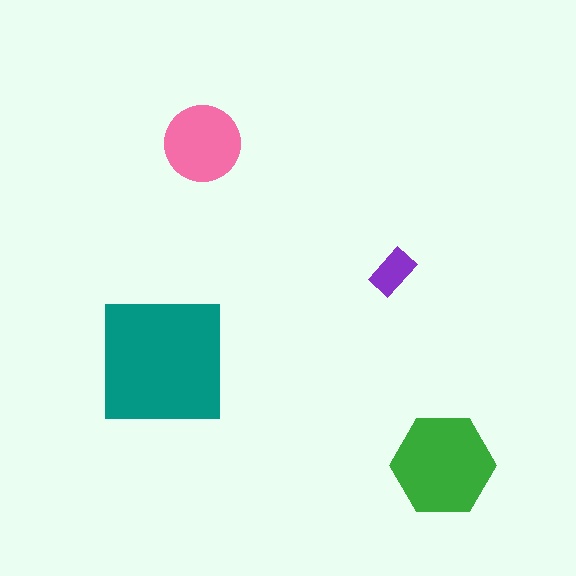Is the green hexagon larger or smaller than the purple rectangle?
Larger.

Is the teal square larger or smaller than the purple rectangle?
Larger.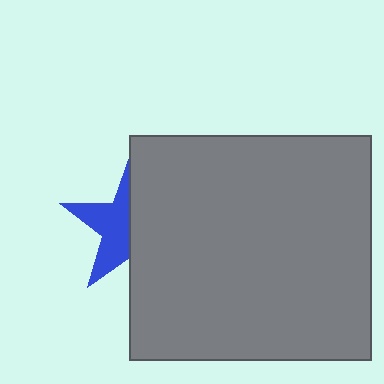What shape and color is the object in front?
The object in front is a gray rectangle.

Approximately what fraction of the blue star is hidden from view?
Roughly 52% of the blue star is hidden behind the gray rectangle.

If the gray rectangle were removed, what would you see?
You would see the complete blue star.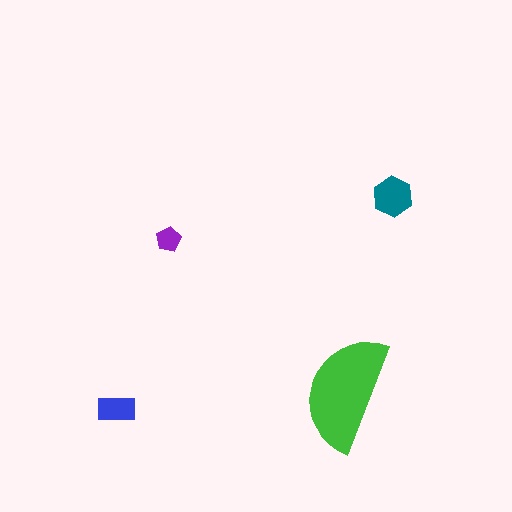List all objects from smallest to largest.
The purple pentagon, the blue rectangle, the teal hexagon, the green semicircle.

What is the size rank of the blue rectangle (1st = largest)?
3rd.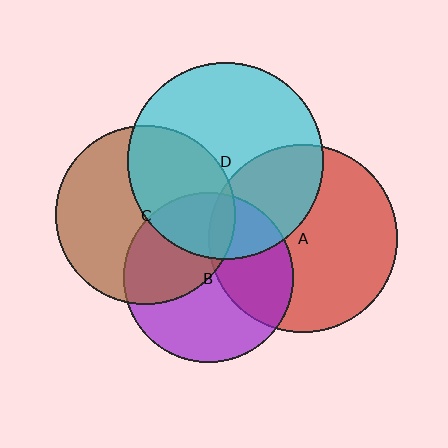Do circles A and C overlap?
Yes.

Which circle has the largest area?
Circle D (cyan).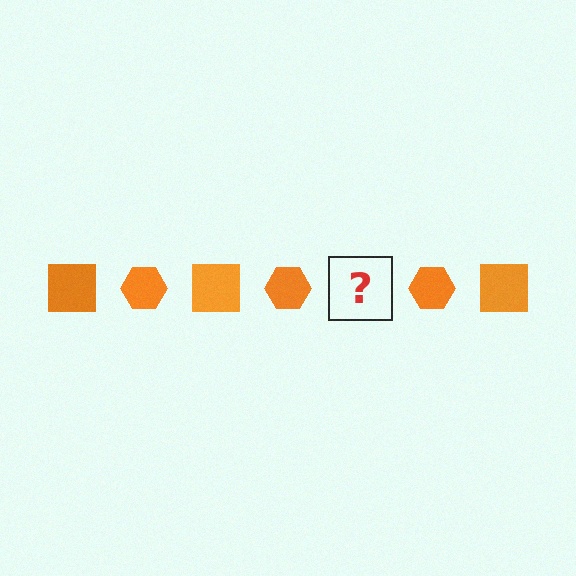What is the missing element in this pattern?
The missing element is an orange square.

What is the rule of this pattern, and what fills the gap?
The rule is that the pattern cycles through square, hexagon shapes in orange. The gap should be filled with an orange square.